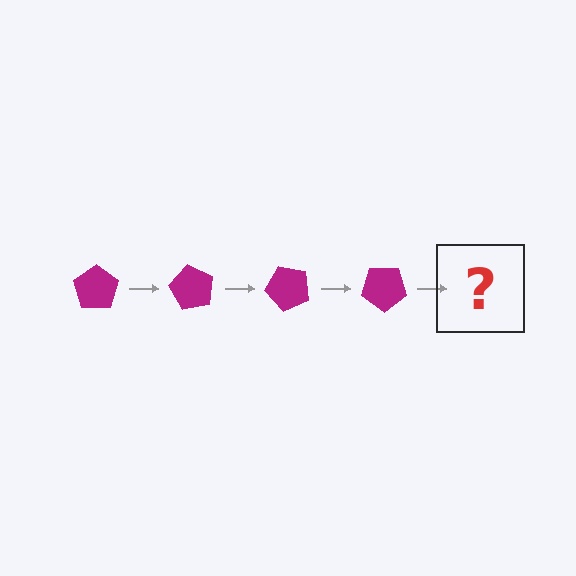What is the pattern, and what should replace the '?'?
The pattern is that the pentagon rotates 60 degrees each step. The '?' should be a magenta pentagon rotated 240 degrees.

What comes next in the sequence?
The next element should be a magenta pentagon rotated 240 degrees.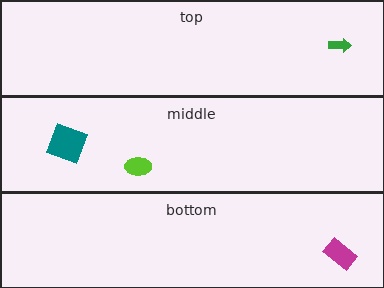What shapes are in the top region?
The green arrow.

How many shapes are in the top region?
1.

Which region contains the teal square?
The middle region.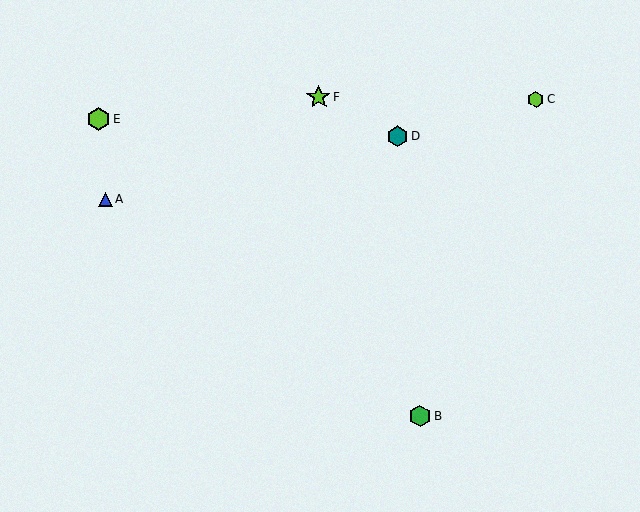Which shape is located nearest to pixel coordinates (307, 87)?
The lime star (labeled F) at (319, 97) is nearest to that location.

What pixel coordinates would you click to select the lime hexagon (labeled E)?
Click at (98, 119) to select the lime hexagon E.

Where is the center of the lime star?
The center of the lime star is at (319, 97).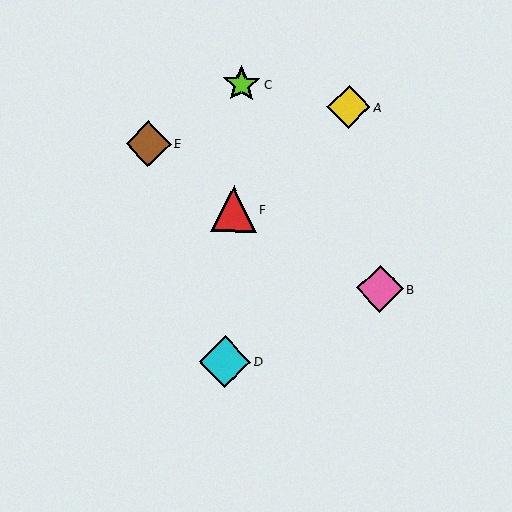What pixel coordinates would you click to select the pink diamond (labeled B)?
Click at (380, 289) to select the pink diamond B.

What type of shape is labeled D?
Shape D is a cyan diamond.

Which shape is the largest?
The cyan diamond (labeled D) is the largest.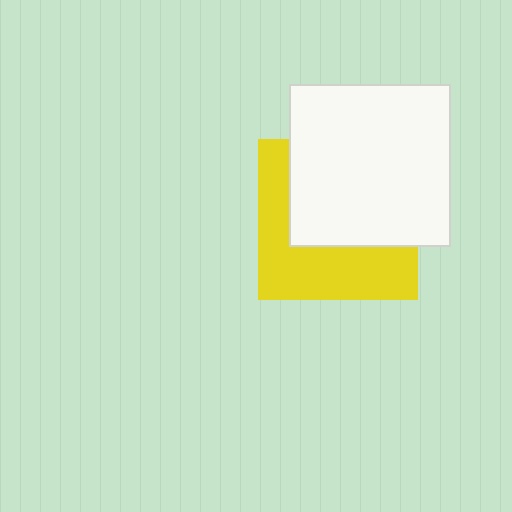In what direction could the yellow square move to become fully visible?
The yellow square could move down. That would shift it out from behind the white rectangle entirely.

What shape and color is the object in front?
The object in front is a white rectangle.